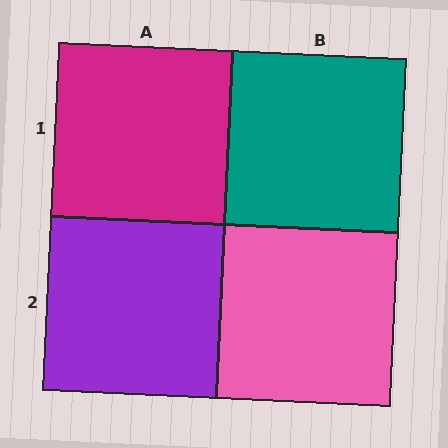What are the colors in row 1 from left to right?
Magenta, teal.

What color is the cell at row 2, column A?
Purple.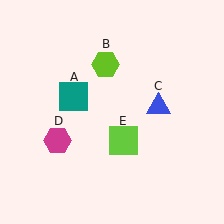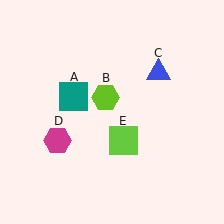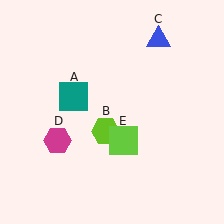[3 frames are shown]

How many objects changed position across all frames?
2 objects changed position: lime hexagon (object B), blue triangle (object C).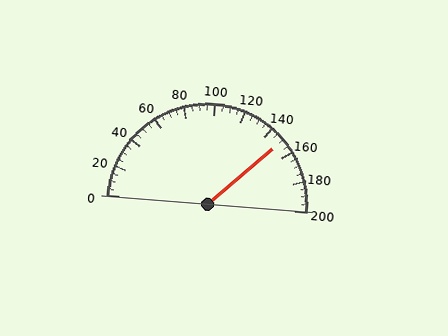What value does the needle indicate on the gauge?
The needle indicates approximately 150.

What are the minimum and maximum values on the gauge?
The gauge ranges from 0 to 200.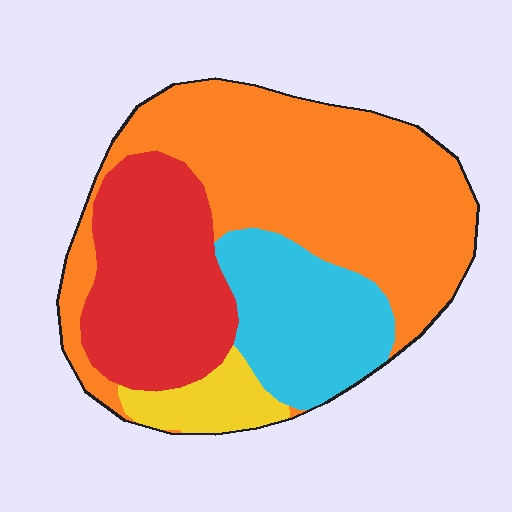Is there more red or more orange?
Orange.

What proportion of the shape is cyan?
Cyan covers around 20% of the shape.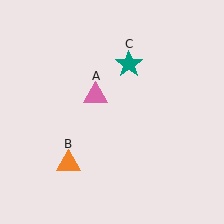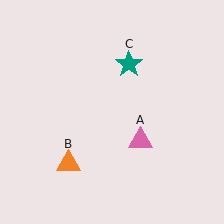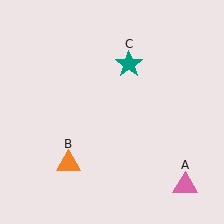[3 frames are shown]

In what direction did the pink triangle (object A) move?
The pink triangle (object A) moved down and to the right.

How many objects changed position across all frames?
1 object changed position: pink triangle (object A).